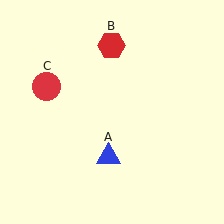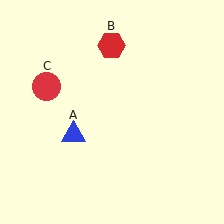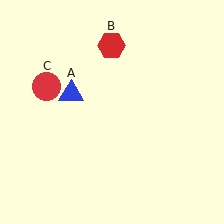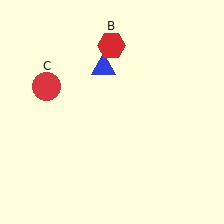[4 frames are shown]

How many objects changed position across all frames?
1 object changed position: blue triangle (object A).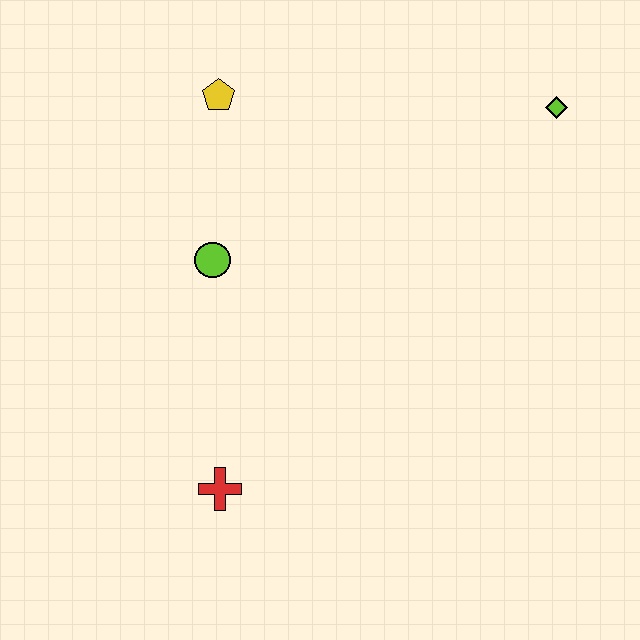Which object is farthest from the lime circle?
The lime diamond is farthest from the lime circle.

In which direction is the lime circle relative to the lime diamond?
The lime circle is to the left of the lime diamond.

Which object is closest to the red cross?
The lime circle is closest to the red cross.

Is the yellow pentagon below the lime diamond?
No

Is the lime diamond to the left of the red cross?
No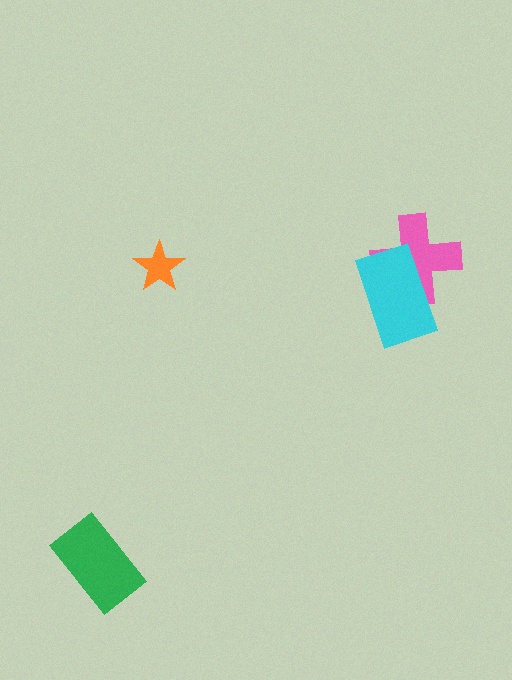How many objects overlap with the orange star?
0 objects overlap with the orange star.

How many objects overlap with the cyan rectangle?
1 object overlaps with the cyan rectangle.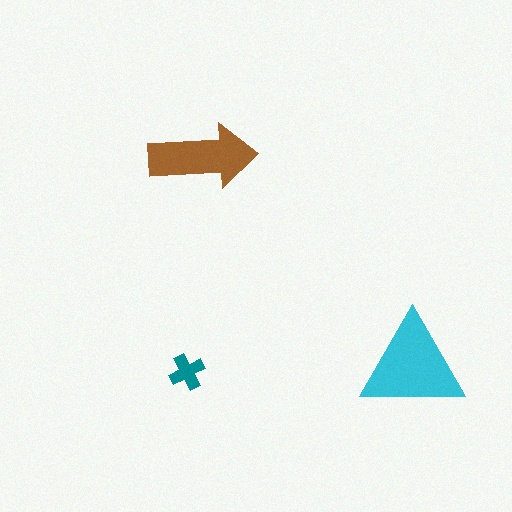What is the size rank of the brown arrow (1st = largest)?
2nd.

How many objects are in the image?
There are 3 objects in the image.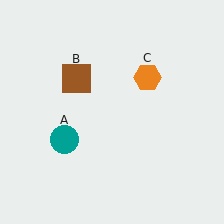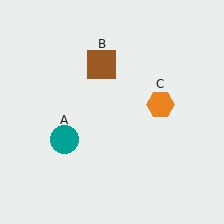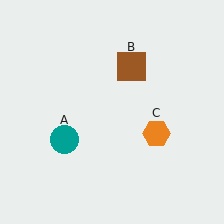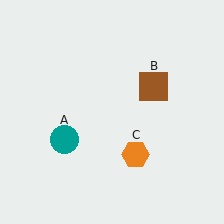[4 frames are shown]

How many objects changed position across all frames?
2 objects changed position: brown square (object B), orange hexagon (object C).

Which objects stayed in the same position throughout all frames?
Teal circle (object A) remained stationary.